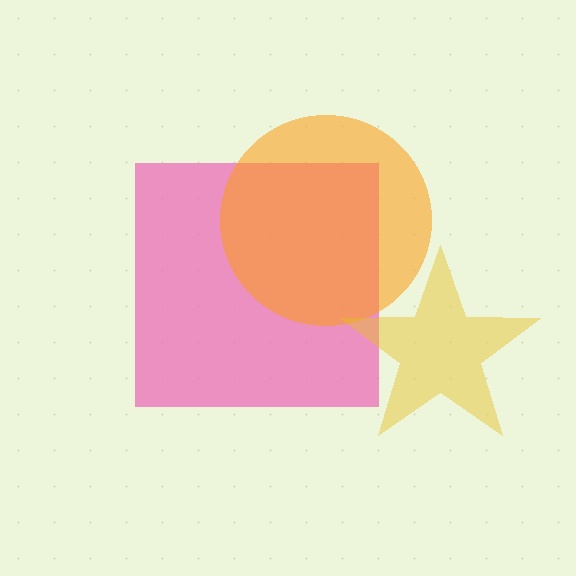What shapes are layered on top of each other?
The layered shapes are: a pink square, an orange circle, a yellow star.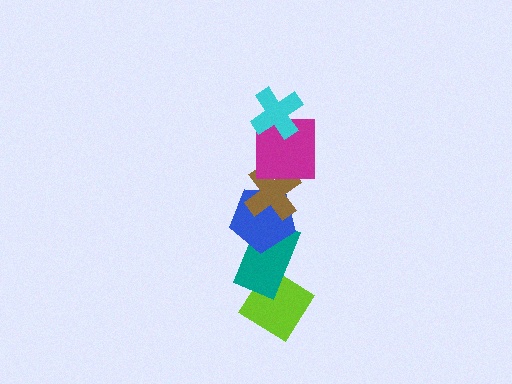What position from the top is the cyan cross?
The cyan cross is 1st from the top.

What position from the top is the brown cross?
The brown cross is 3rd from the top.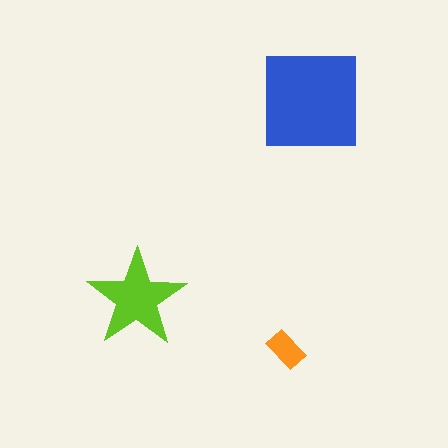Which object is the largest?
The blue square.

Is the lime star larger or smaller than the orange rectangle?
Larger.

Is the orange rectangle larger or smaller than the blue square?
Smaller.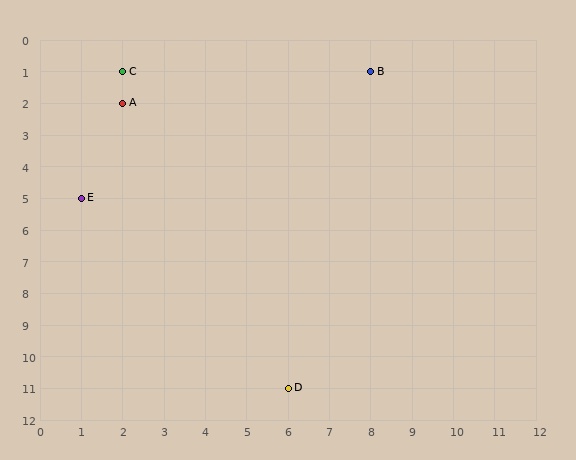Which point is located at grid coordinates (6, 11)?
Point D is at (6, 11).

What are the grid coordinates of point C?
Point C is at grid coordinates (2, 1).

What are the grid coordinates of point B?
Point B is at grid coordinates (8, 1).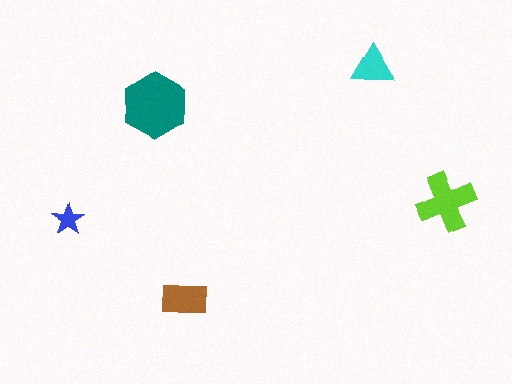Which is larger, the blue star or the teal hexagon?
The teal hexagon.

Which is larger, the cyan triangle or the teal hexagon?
The teal hexagon.